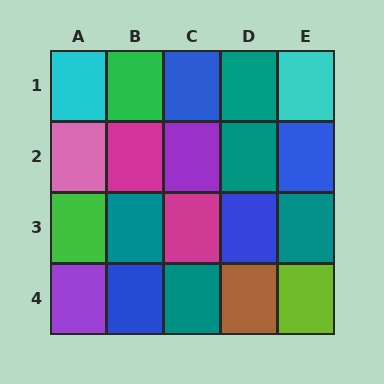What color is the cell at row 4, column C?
Teal.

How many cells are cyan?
2 cells are cyan.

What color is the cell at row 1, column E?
Cyan.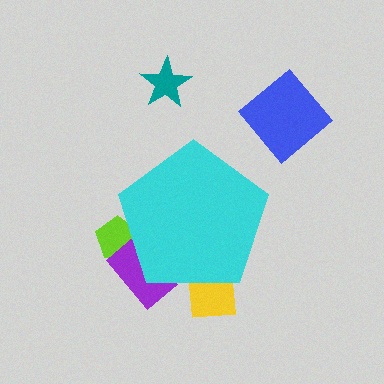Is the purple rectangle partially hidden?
Yes, the purple rectangle is partially hidden behind the cyan pentagon.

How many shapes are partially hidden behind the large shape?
3 shapes are partially hidden.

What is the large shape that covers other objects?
A cyan pentagon.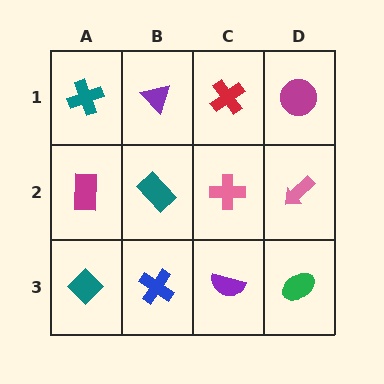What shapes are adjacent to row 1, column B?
A teal rectangle (row 2, column B), a teal cross (row 1, column A), a red cross (row 1, column C).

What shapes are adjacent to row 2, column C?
A red cross (row 1, column C), a purple semicircle (row 3, column C), a teal rectangle (row 2, column B), a pink arrow (row 2, column D).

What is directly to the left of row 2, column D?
A pink cross.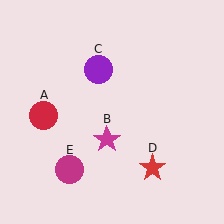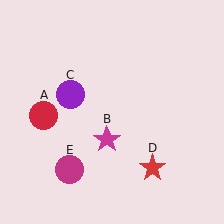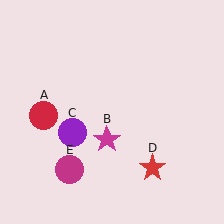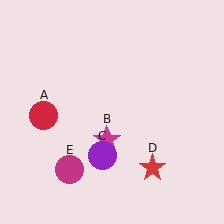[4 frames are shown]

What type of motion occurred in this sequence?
The purple circle (object C) rotated counterclockwise around the center of the scene.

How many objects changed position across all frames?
1 object changed position: purple circle (object C).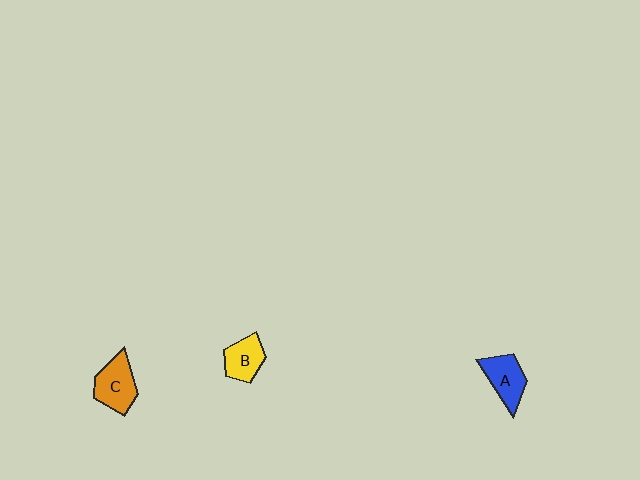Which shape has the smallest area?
Shape B (yellow).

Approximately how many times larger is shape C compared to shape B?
Approximately 1.3 times.